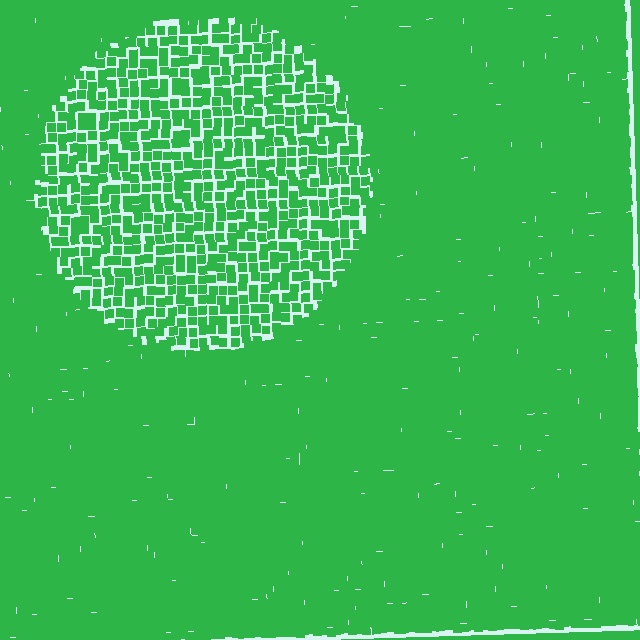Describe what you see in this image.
The image contains small green elements arranged at two different densities. A circle-shaped region is visible where the elements are less densely packed than the surrounding area.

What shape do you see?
I see a circle.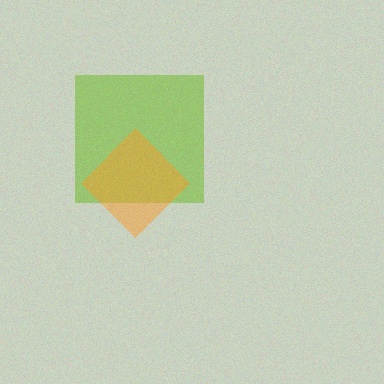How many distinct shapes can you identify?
There are 2 distinct shapes: a lime square, an orange diamond.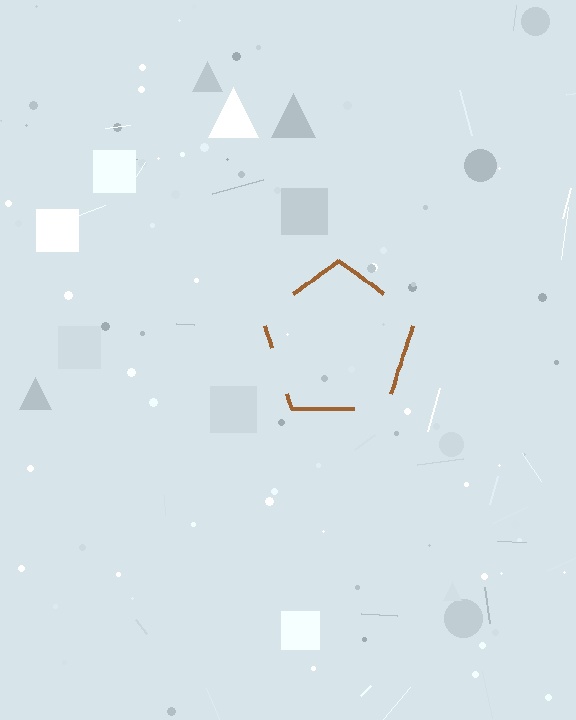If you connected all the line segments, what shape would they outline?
They would outline a pentagon.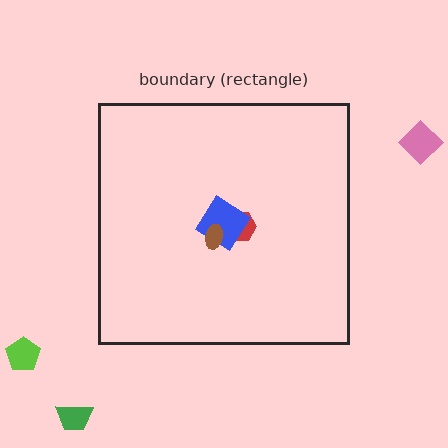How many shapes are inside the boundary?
3 inside, 3 outside.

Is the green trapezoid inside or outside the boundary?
Outside.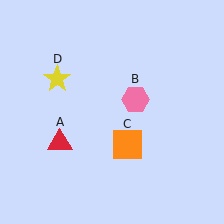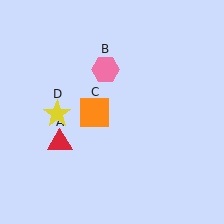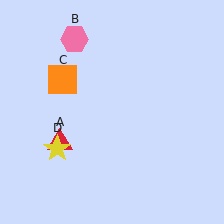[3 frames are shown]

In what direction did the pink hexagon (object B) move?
The pink hexagon (object B) moved up and to the left.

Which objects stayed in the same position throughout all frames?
Red triangle (object A) remained stationary.